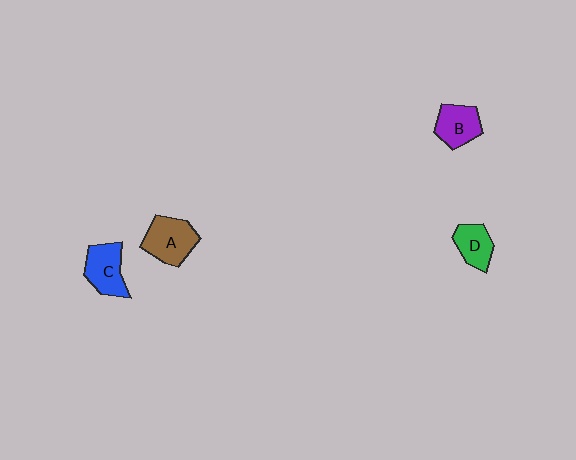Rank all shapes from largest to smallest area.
From largest to smallest: A (brown), C (blue), B (purple), D (green).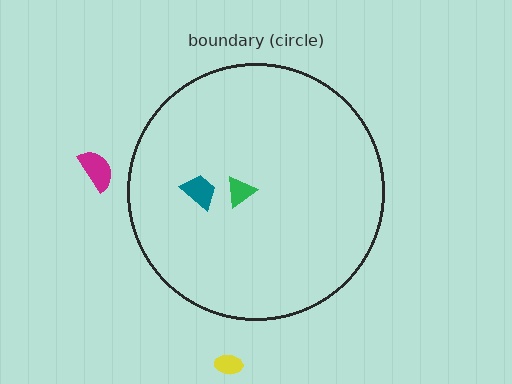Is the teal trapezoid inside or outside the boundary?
Inside.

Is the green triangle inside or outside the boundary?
Inside.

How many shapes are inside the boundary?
2 inside, 2 outside.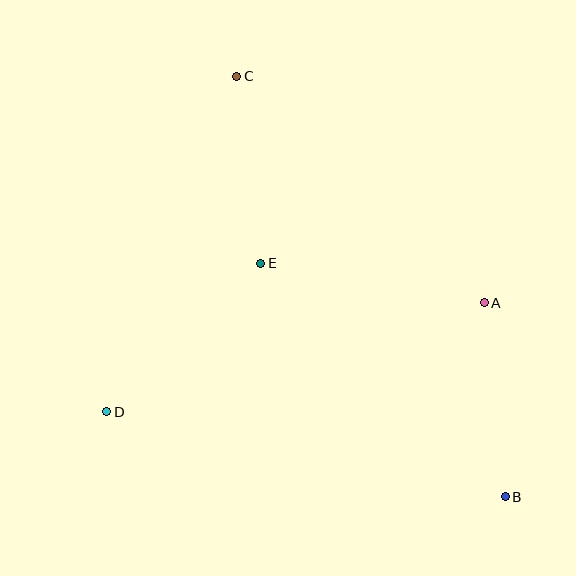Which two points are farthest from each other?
Points B and C are farthest from each other.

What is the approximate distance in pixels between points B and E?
The distance between B and E is approximately 338 pixels.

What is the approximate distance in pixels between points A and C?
The distance between A and C is approximately 335 pixels.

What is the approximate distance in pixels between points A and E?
The distance between A and E is approximately 227 pixels.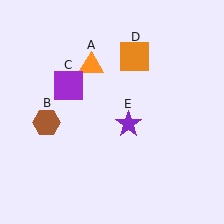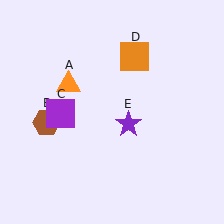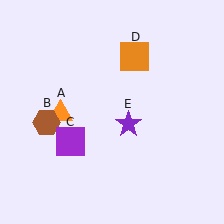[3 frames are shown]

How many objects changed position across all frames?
2 objects changed position: orange triangle (object A), purple square (object C).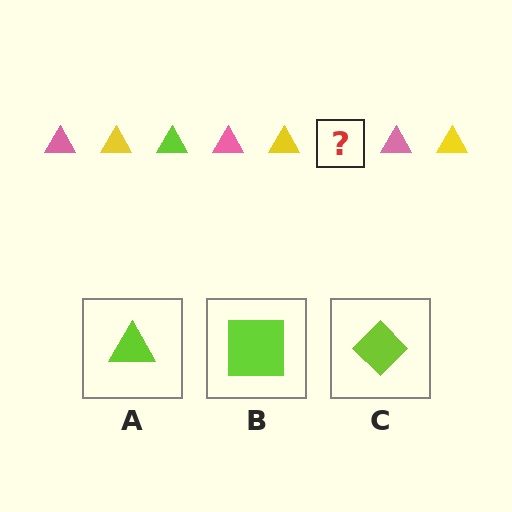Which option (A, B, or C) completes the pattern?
A.